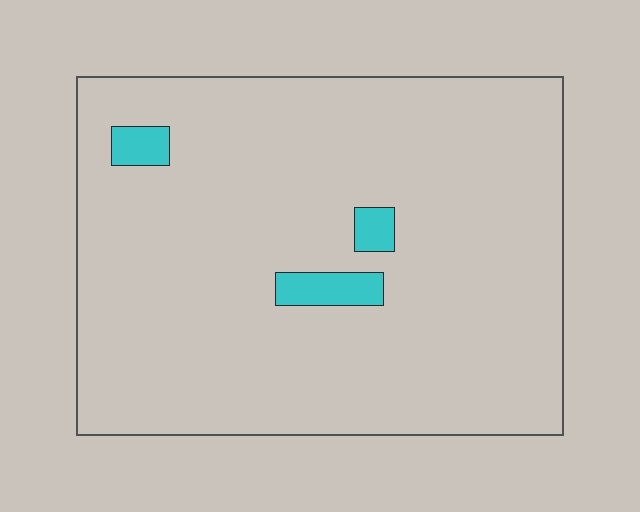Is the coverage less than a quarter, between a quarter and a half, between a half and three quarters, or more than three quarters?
Less than a quarter.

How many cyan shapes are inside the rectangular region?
3.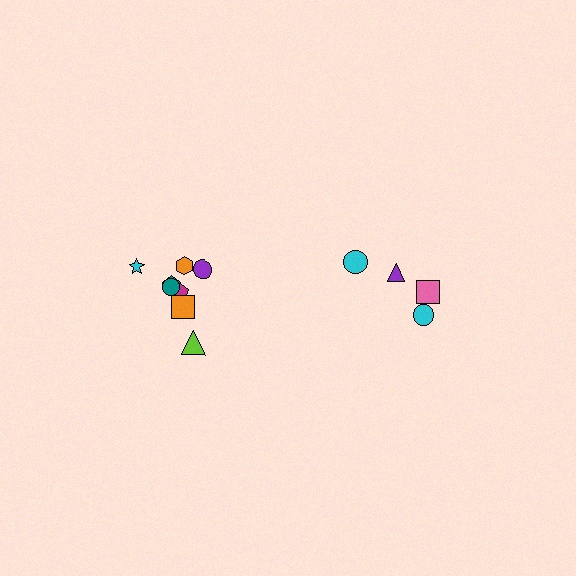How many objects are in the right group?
There are 4 objects.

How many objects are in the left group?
There are 8 objects.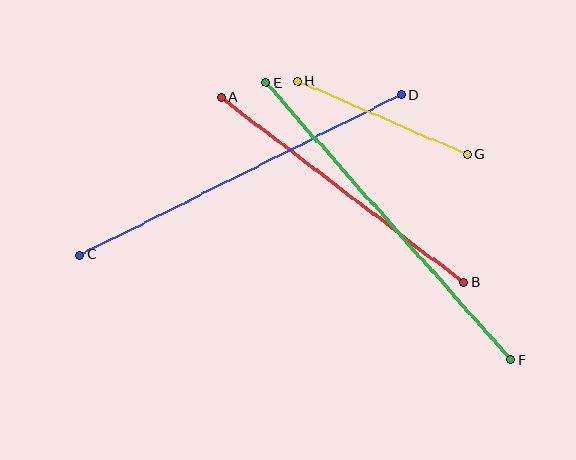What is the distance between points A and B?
The distance is approximately 305 pixels.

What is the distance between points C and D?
The distance is approximately 358 pixels.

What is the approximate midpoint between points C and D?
The midpoint is at approximately (240, 175) pixels.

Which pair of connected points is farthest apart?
Points E and F are farthest apart.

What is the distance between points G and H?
The distance is approximately 184 pixels.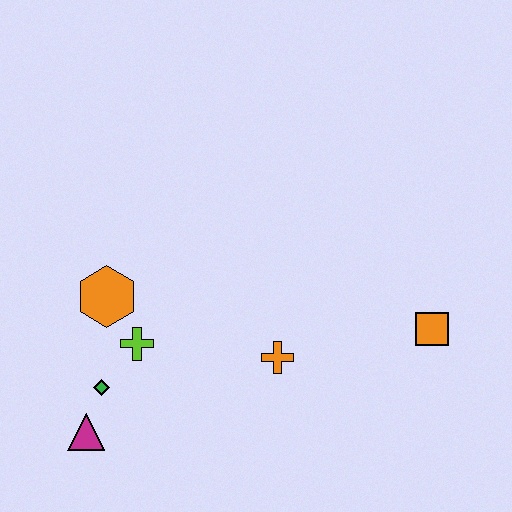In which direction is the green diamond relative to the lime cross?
The green diamond is below the lime cross.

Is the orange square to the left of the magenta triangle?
No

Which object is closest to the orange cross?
The lime cross is closest to the orange cross.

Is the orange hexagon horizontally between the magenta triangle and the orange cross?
Yes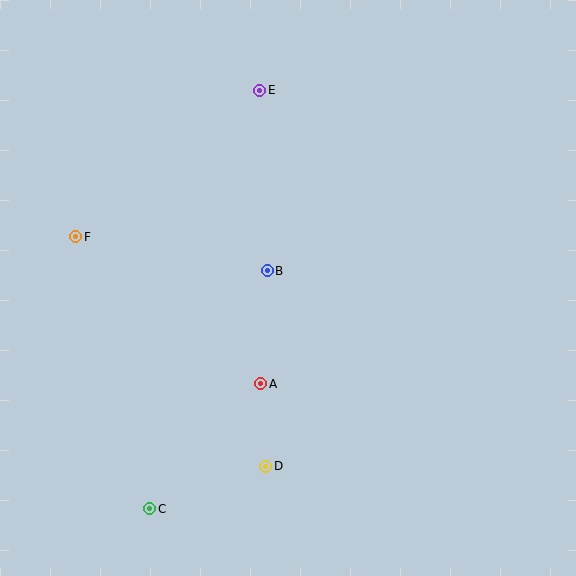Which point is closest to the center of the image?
Point B at (267, 271) is closest to the center.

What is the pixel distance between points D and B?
The distance between D and B is 196 pixels.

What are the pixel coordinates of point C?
Point C is at (150, 509).